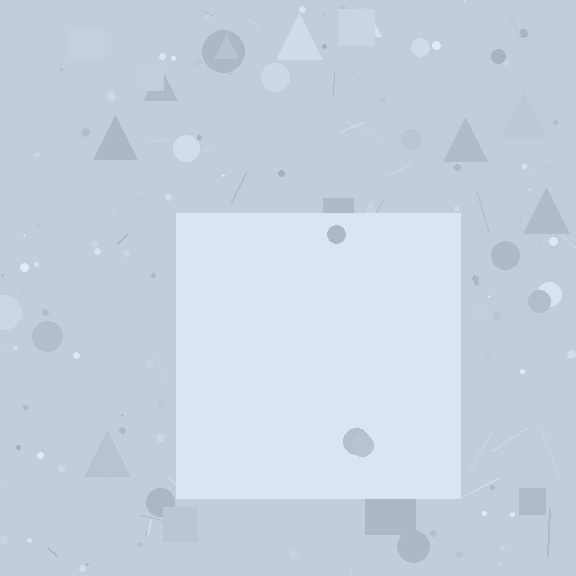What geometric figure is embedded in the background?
A square is embedded in the background.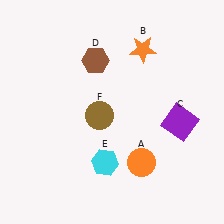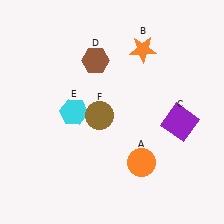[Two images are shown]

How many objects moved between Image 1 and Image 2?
1 object moved between the two images.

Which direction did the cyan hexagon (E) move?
The cyan hexagon (E) moved up.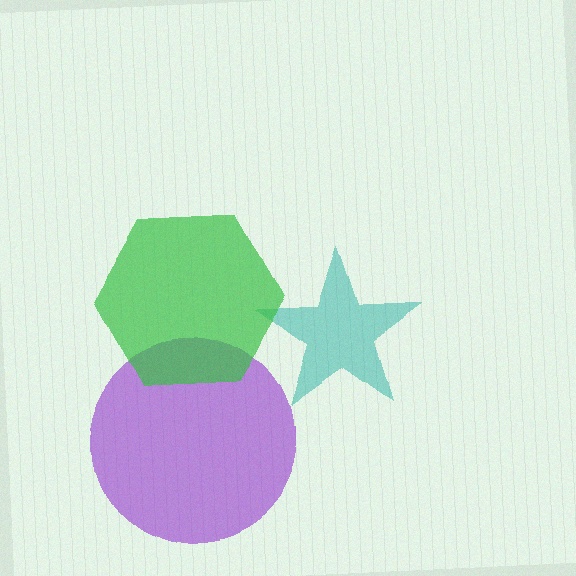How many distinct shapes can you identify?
There are 3 distinct shapes: a teal star, a purple circle, a green hexagon.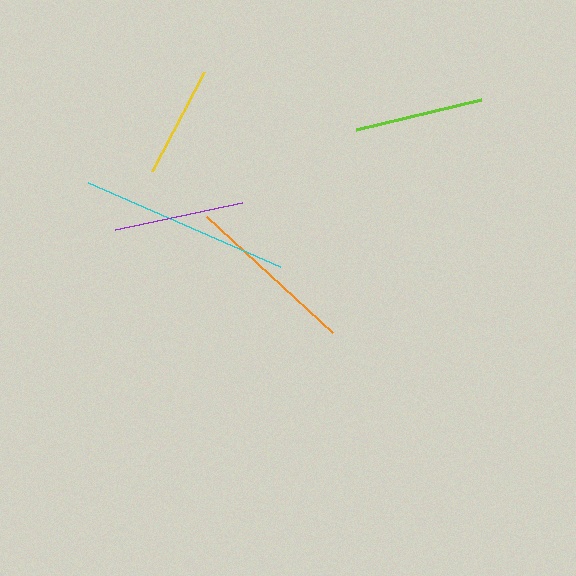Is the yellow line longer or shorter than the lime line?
The lime line is longer than the yellow line.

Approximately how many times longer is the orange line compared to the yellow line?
The orange line is approximately 1.5 times the length of the yellow line.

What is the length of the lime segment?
The lime segment is approximately 129 pixels long.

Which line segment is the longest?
The cyan line is the longest at approximately 210 pixels.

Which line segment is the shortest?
The yellow line is the shortest at approximately 112 pixels.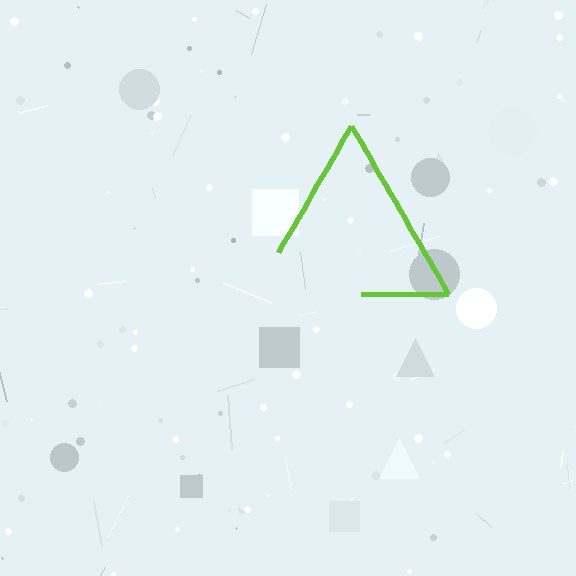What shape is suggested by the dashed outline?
The dashed outline suggests a triangle.